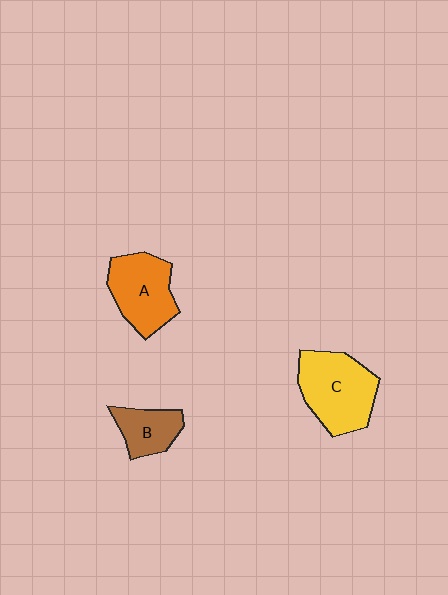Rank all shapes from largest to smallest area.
From largest to smallest: C (yellow), A (orange), B (brown).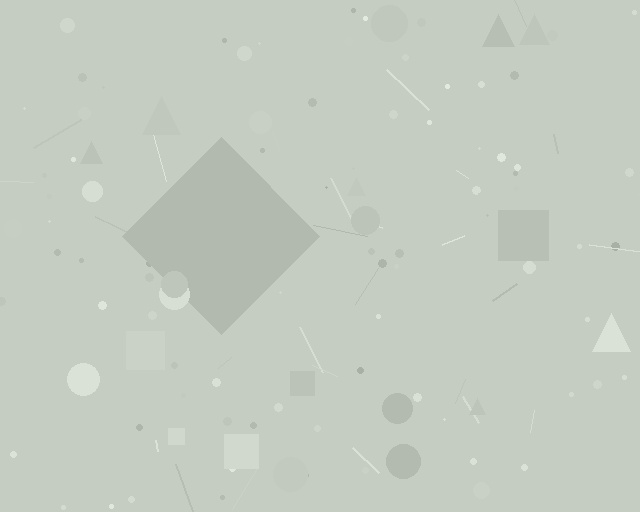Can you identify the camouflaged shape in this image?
The camouflaged shape is a diamond.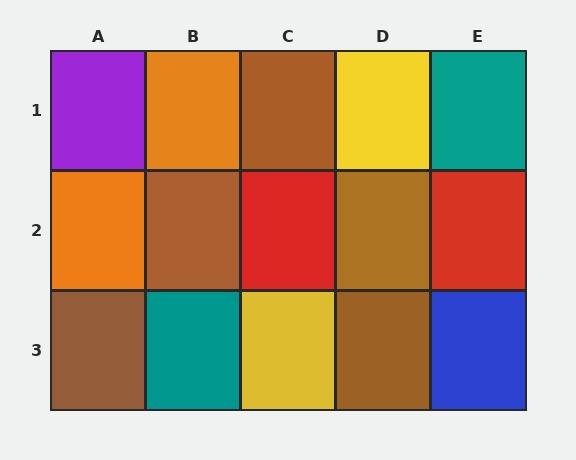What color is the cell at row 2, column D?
Brown.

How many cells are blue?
1 cell is blue.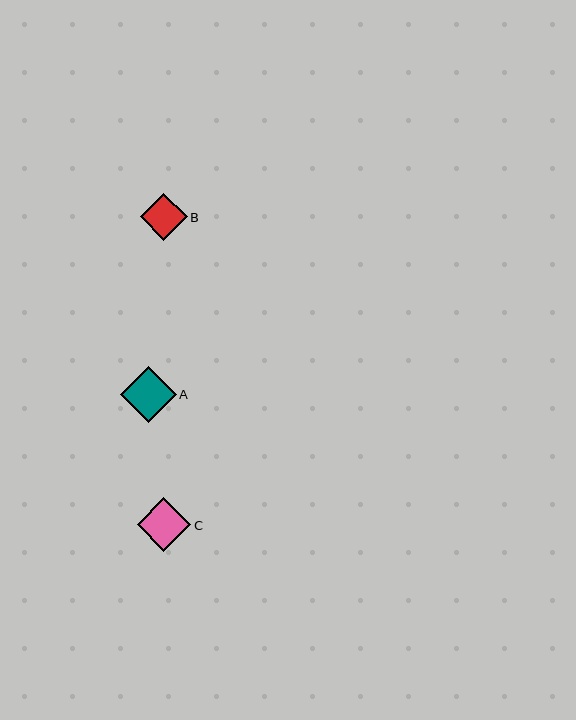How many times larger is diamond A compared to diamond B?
Diamond A is approximately 1.2 times the size of diamond B.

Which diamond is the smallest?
Diamond B is the smallest with a size of approximately 47 pixels.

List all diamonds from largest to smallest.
From largest to smallest: A, C, B.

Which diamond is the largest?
Diamond A is the largest with a size of approximately 56 pixels.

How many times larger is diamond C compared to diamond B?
Diamond C is approximately 1.1 times the size of diamond B.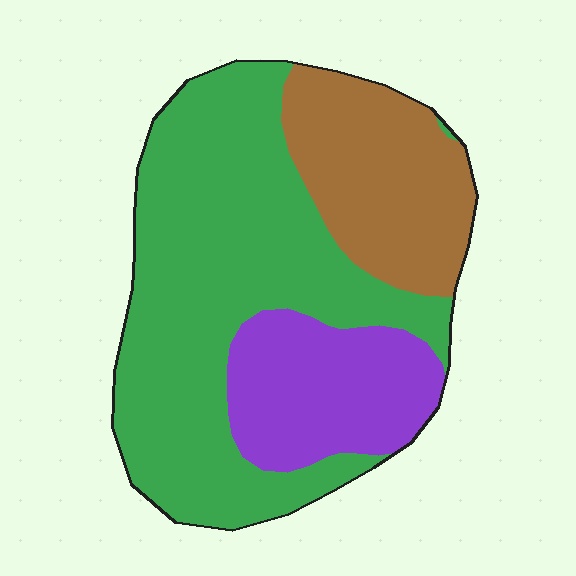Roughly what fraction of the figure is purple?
Purple takes up less than a quarter of the figure.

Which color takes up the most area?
Green, at roughly 55%.